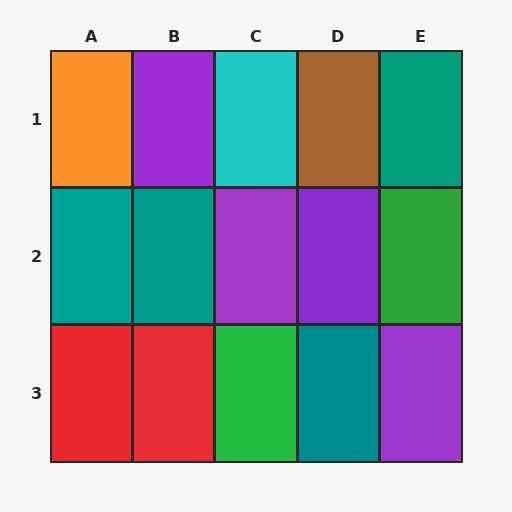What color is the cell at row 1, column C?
Cyan.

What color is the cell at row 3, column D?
Teal.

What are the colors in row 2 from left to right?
Teal, teal, purple, purple, green.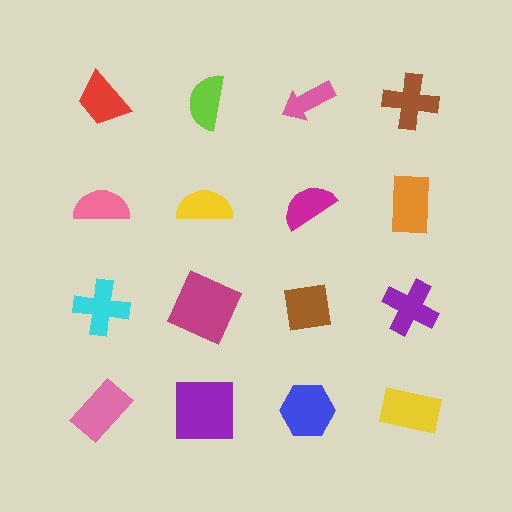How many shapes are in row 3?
4 shapes.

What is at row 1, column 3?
A pink arrow.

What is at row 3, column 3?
A brown square.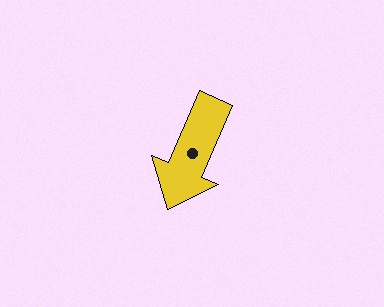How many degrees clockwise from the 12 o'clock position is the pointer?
Approximately 203 degrees.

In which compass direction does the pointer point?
Southwest.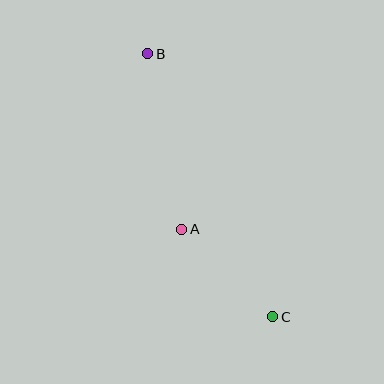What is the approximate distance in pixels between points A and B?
The distance between A and B is approximately 179 pixels.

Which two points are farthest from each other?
Points B and C are farthest from each other.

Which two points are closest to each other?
Points A and C are closest to each other.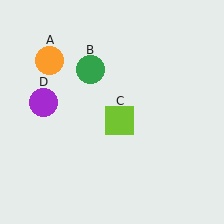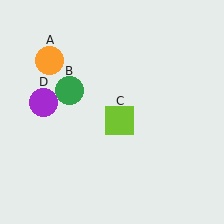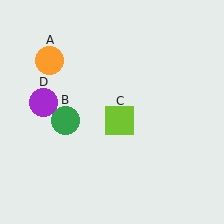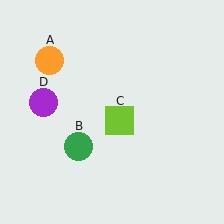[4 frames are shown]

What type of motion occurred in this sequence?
The green circle (object B) rotated counterclockwise around the center of the scene.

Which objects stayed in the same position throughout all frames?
Orange circle (object A) and lime square (object C) and purple circle (object D) remained stationary.